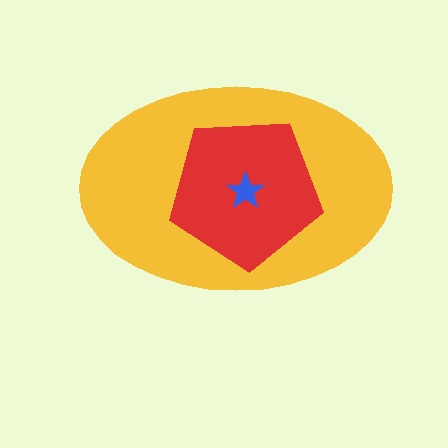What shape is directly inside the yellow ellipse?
The red pentagon.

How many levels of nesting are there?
3.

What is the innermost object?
The blue star.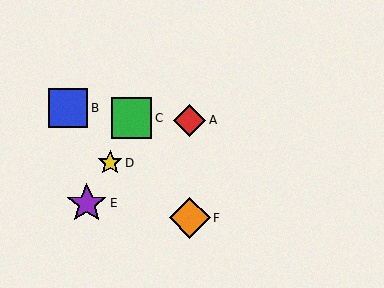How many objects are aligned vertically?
2 objects (A, F) are aligned vertically.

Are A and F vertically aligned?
Yes, both are at x≈190.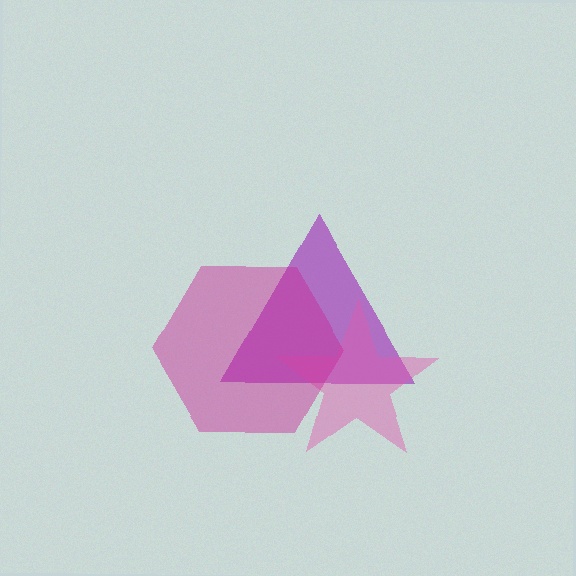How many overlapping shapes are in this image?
There are 3 overlapping shapes in the image.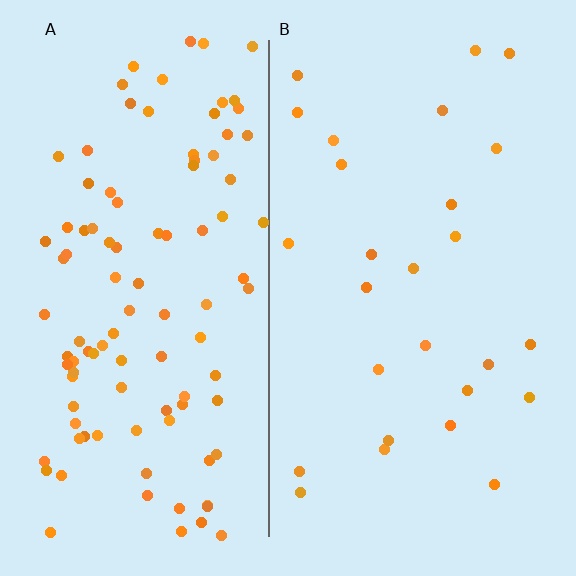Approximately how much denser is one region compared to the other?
Approximately 3.8× — region A over region B.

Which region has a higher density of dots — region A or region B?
A (the left).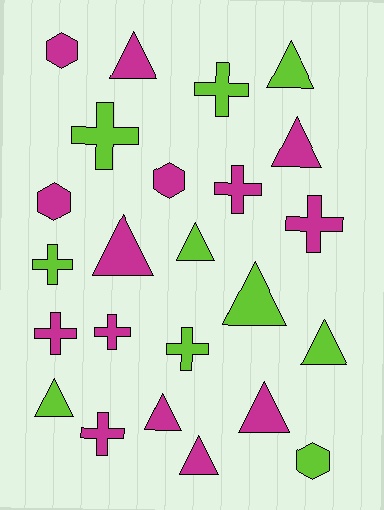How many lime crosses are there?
There are 4 lime crosses.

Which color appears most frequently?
Magenta, with 14 objects.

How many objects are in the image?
There are 24 objects.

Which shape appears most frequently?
Triangle, with 11 objects.